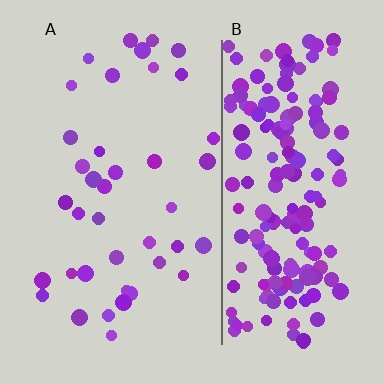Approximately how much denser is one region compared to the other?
Approximately 4.9× — region B over region A.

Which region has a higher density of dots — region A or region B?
B (the right).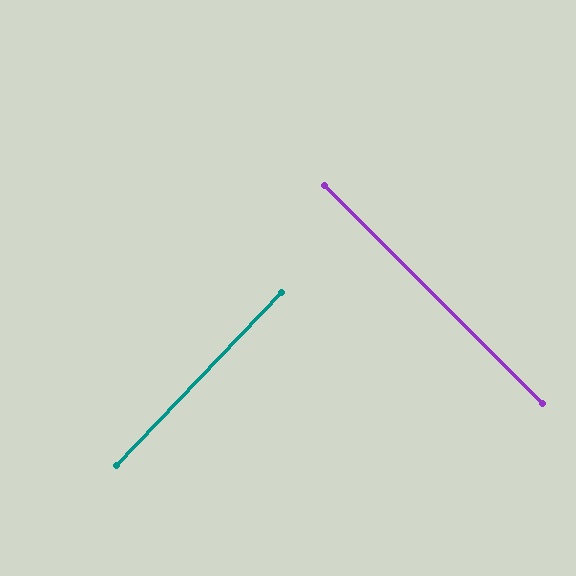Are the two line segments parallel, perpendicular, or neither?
Perpendicular — they meet at approximately 88°.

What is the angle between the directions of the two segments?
Approximately 88 degrees.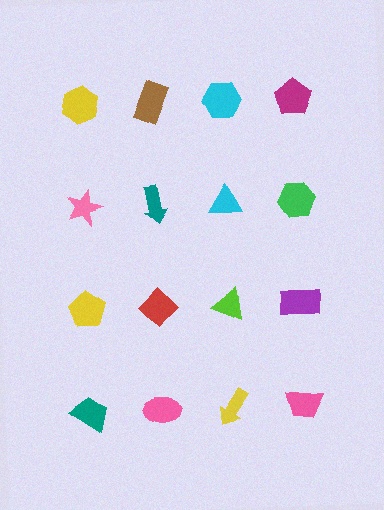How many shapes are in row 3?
4 shapes.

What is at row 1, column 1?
A yellow hexagon.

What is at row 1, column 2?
A brown rectangle.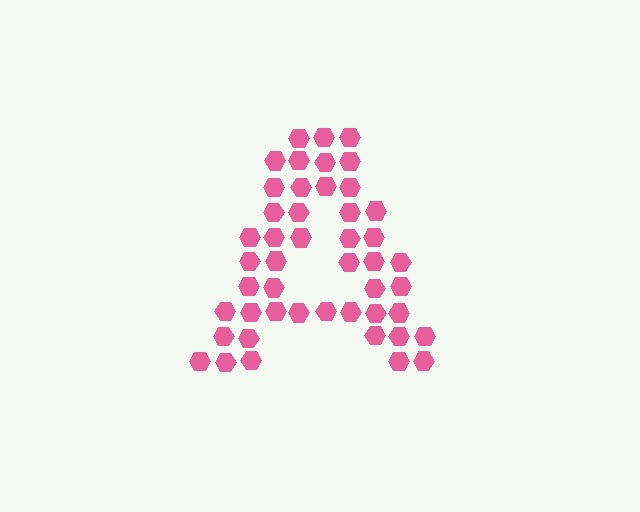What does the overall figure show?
The overall figure shows the letter A.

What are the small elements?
The small elements are hexagons.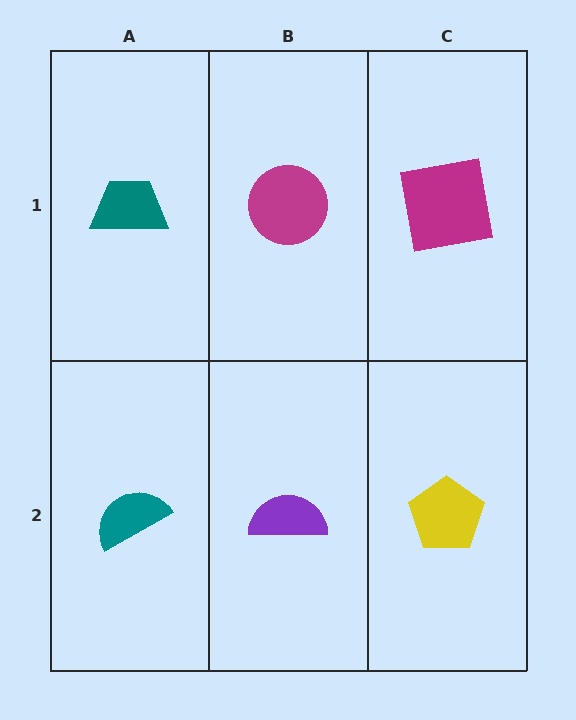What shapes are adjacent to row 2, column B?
A magenta circle (row 1, column B), a teal semicircle (row 2, column A), a yellow pentagon (row 2, column C).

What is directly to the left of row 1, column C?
A magenta circle.